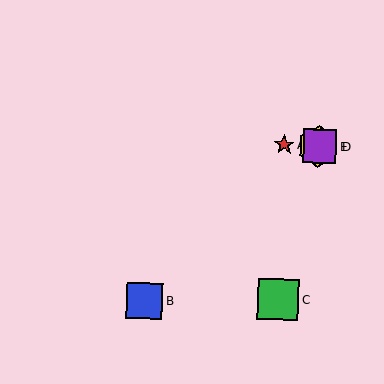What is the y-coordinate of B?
Object B is at y≈301.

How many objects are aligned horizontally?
3 objects (A, D, E) are aligned horizontally.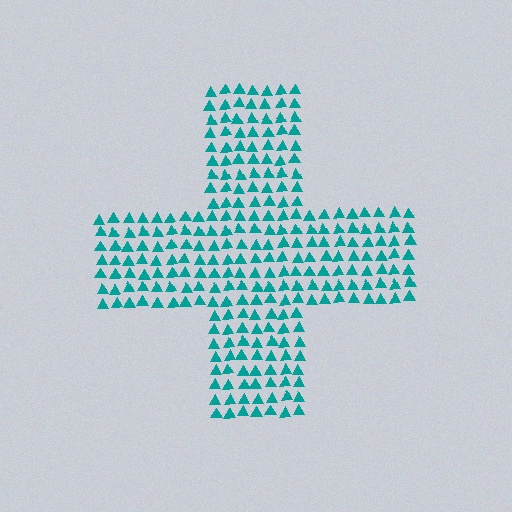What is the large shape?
The large shape is a cross.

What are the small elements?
The small elements are triangles.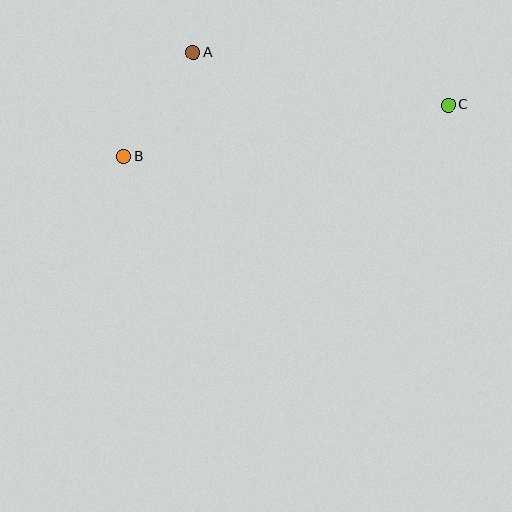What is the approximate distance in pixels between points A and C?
The distance between A and C is approximately 261 pixels.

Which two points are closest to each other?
Points A and B are closest to each other.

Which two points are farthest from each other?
Points B and C are farthest from each other.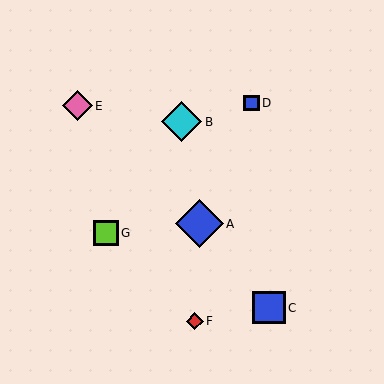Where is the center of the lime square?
The center of the lime square is at (106, 233).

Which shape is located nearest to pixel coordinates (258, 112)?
The blue square (labeled D) at (251, 103) is nearest to that location.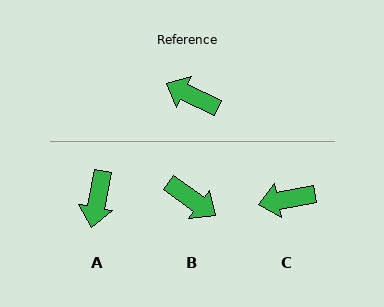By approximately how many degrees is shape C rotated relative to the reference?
Approximately 36 degrees counter-clockwise.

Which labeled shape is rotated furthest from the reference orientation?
B, about 170 degrees away.